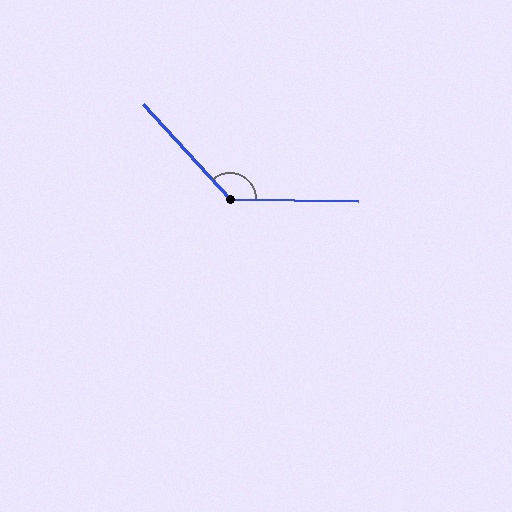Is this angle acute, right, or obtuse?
It is obtuse.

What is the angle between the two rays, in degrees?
Approximately 133 degrees.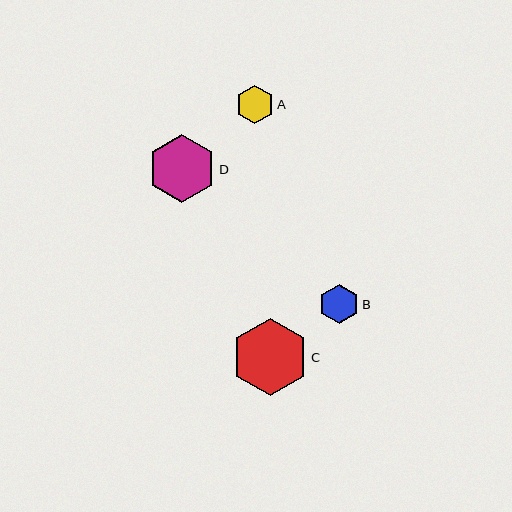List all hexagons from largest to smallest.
From largest to smallest: C, D, B, A.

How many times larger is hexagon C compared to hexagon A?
Hexagon C is approximately 2.0 times the size of hexagon A.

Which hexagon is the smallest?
Hexagon A is the smallest with a size of approximately 39 pixels.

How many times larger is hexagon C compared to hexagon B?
Hexagon C is approximately 1.9 times the size of hexagon B.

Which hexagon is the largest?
Hexagon C is the largest with a size of approximately 76 pixels.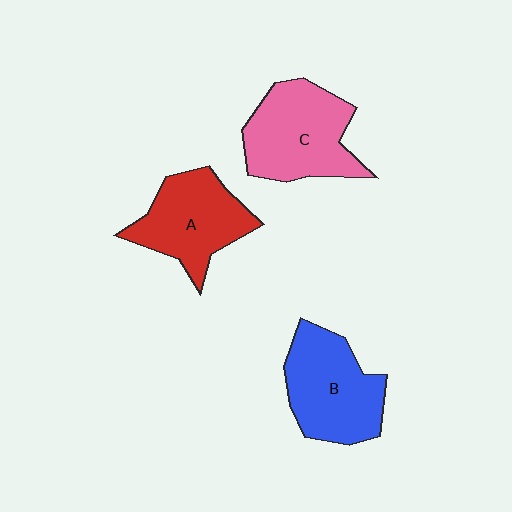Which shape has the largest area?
Shape C (pink).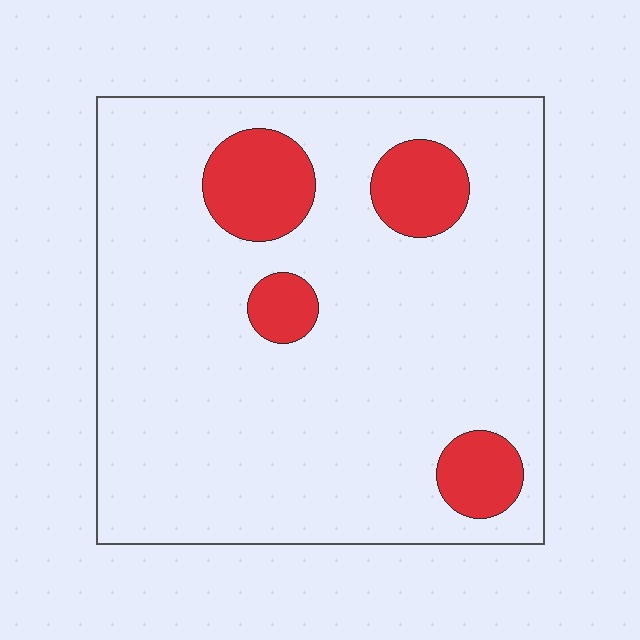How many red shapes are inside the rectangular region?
4.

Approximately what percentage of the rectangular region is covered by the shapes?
Approximately 15%.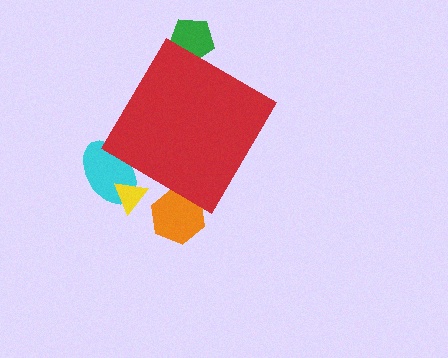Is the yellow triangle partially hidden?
Yes, the yellow triangle is partially hidden behind the red diamond.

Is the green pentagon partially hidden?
Yes, the green pentagon is partially hidden behind the red diamond.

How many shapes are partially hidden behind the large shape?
4 shapes are partially hidden.